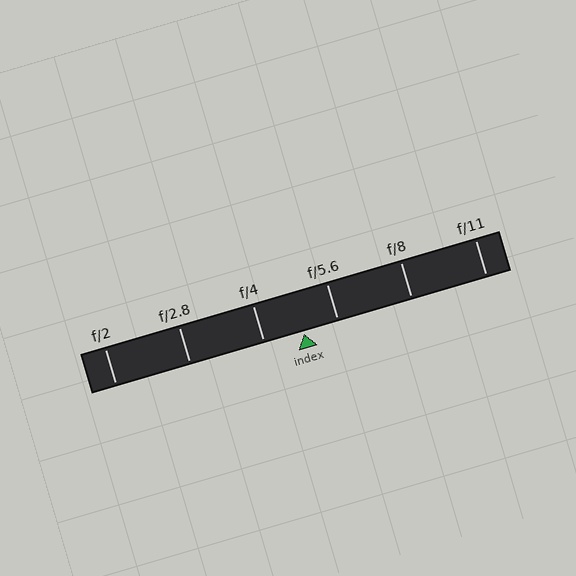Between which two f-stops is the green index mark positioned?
The index mark is between f/4 and f/5.6.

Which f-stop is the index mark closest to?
The index mark is closest to f/5.6.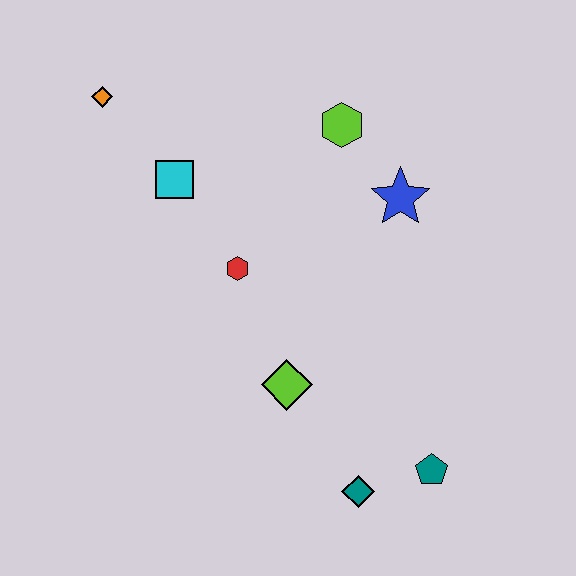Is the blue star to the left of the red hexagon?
No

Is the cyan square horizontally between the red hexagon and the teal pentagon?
No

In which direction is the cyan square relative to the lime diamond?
The cyan square is above the lime diamond.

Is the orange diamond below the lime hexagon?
No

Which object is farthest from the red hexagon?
The teal pentagon is farthest from the red hexagon.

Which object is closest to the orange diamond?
The cyan square is closest to the orange diamond.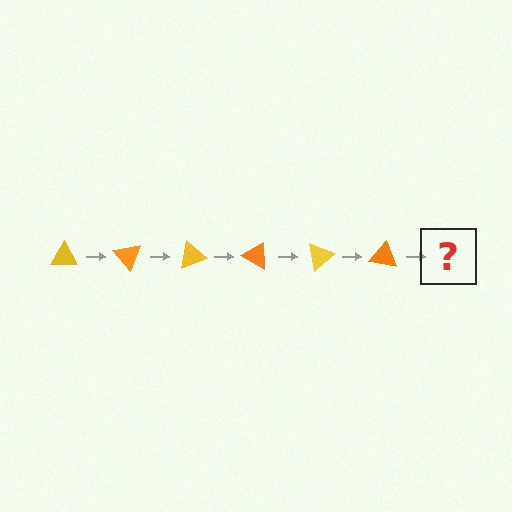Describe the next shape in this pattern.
It should be a yellow triangle, rotated 300 degrees from the start.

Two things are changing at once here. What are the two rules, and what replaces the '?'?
The two rules are that it rotates 50 degrees each step and the color cycles through yellow and orange. The '?' should be a yellow triangle, rotated 300 degrees from the start.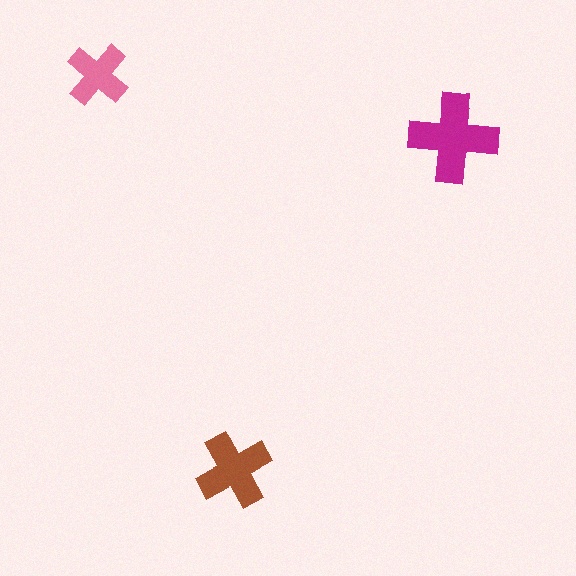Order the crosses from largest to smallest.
the magenta one, the brown one, the pink one.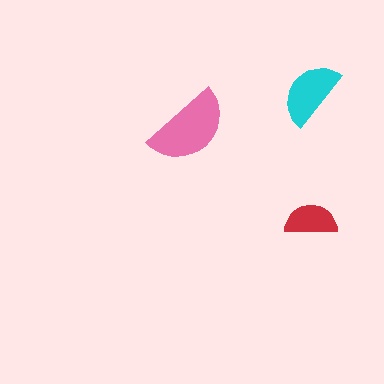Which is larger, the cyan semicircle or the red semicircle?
The cyan one.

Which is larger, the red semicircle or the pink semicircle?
The pink one.